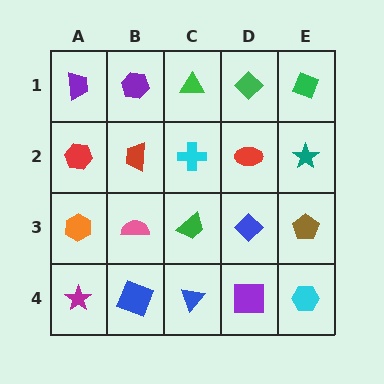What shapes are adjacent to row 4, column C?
A green trapezoid (row 3, column C), a blue square (row 4, column B), a purple square (row 4, column D).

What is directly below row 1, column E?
A teal star.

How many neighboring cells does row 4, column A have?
2.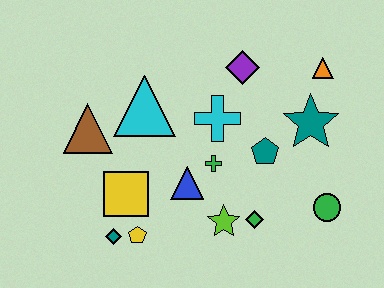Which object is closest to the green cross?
The blue triangle is closest to the green cross.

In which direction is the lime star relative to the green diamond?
The lime star is to the left of the green diamond.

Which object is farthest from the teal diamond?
The orange triangle is farthest from the teal diamond.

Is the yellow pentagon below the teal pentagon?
Yes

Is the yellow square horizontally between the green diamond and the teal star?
No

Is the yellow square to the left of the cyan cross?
Yes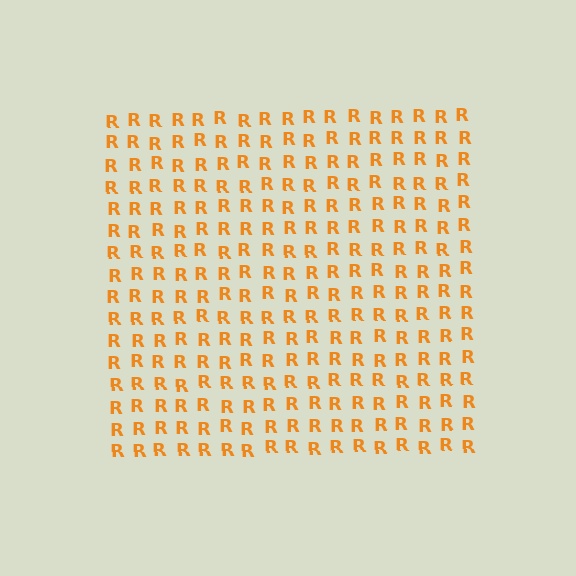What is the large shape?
The large shape is a square.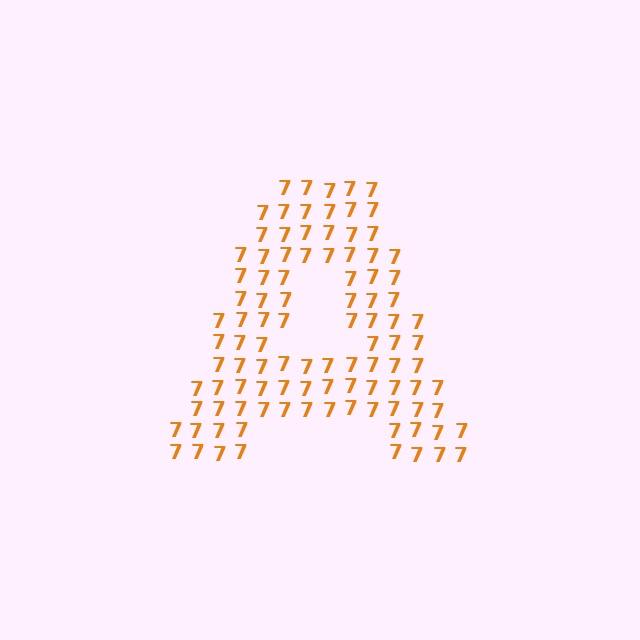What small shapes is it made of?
It is made of small digit 7's.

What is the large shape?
The large shape is the letter A.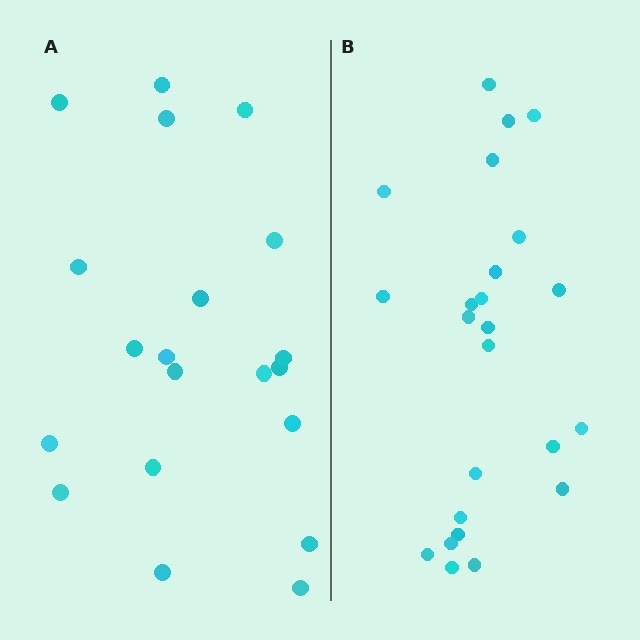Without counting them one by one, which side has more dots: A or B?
Region B (the right region) has more dots.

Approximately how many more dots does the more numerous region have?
Region B has about 4 more dots than region A.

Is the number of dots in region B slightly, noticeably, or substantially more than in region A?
Region B has only slightly more — the two regions are fairly close. The ratio is roughly 1.2 to 1.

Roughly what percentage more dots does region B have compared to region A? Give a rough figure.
About 20% more.